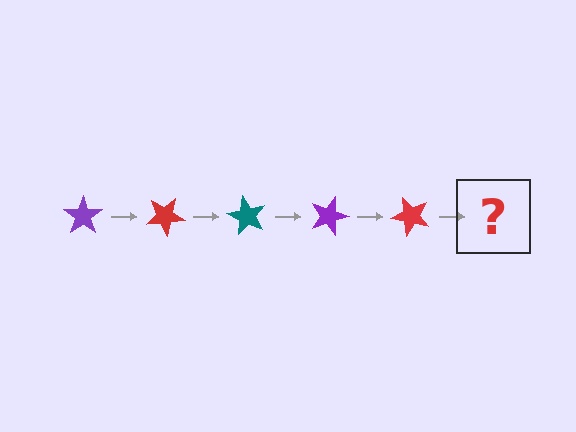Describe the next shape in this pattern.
It should be a teal star, rotated 150 degrees from the start.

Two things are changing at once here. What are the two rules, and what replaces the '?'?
The two rules are that it rotates 30 degrees each step and the color cycles through purple, red, and teal. The '?' should be a teal star, rotated 150 degrees from the start.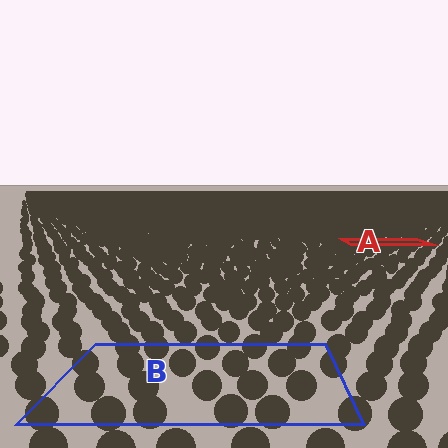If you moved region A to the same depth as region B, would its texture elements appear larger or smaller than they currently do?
They would appear larger. At a closer depth, the same texture elements are projected at a bigger on-screen size.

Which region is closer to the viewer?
Region B is closer. The texture elements there are larger and more spread out.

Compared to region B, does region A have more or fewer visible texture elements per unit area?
Region A has more texture elements per unit area — they are packed more densely because it is farther away.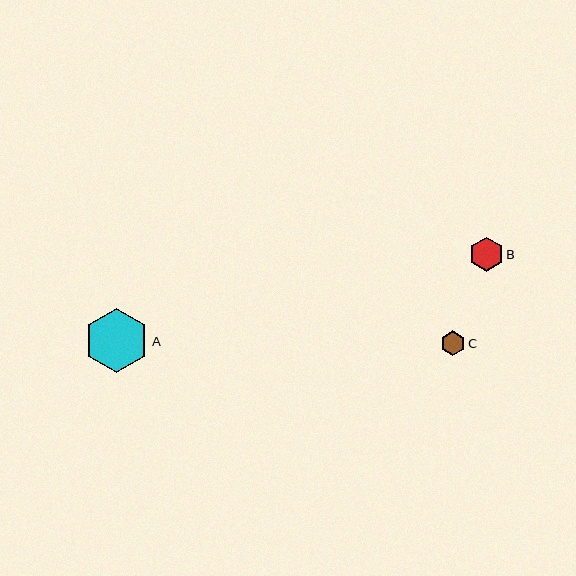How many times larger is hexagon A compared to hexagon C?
Hexagon A is approximately 2.6 times the size of hexagon C.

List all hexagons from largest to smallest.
From largest to smallest: A, B, C.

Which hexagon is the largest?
Hexagon A is the largest with a size of approximately 65 pixels.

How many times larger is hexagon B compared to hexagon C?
Hexagon B is approximately 1.4 times the size of hexagon C.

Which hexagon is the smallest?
Hexagon C is the smallest with a size of approximately 25 pixels.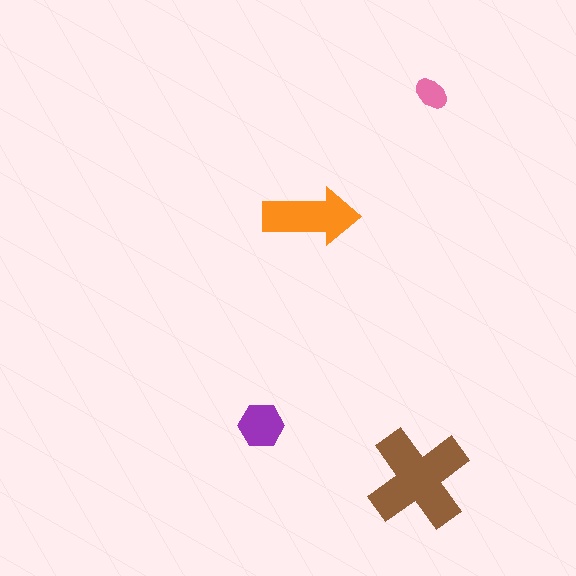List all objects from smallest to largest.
The pink ellipse, the purple hexagon, the orange arrow, the brown cross.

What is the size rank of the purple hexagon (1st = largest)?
3rd.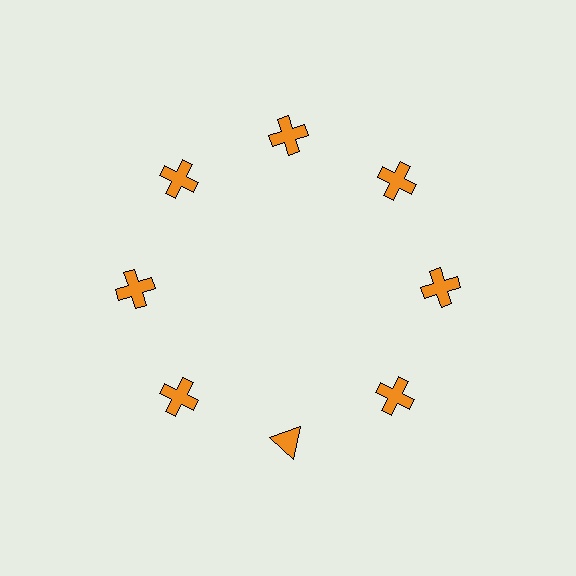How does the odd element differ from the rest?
It has a different shape: triangle instead of cross.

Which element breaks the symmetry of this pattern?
The orange triangle at roughly the 6 o'clock position breaks the symmetry. All other shapes are orange crosses.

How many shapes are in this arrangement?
There are 8 shapes arranged in a ring pattern.